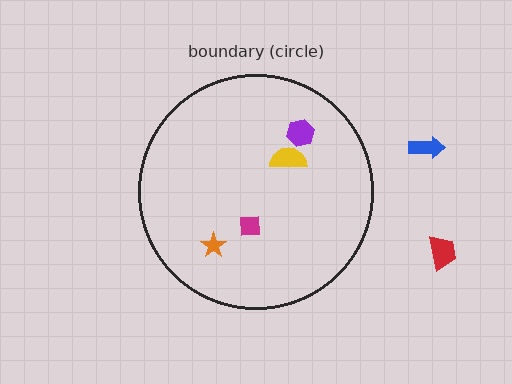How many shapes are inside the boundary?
4 inside, 2 outside.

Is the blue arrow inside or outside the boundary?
Outside.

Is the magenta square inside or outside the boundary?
Inside.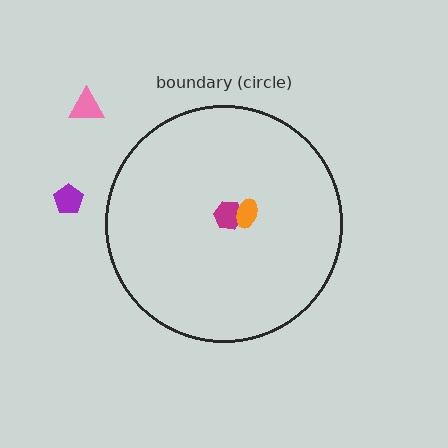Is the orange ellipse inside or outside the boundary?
Inside.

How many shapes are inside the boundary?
2 inside, 2 outside.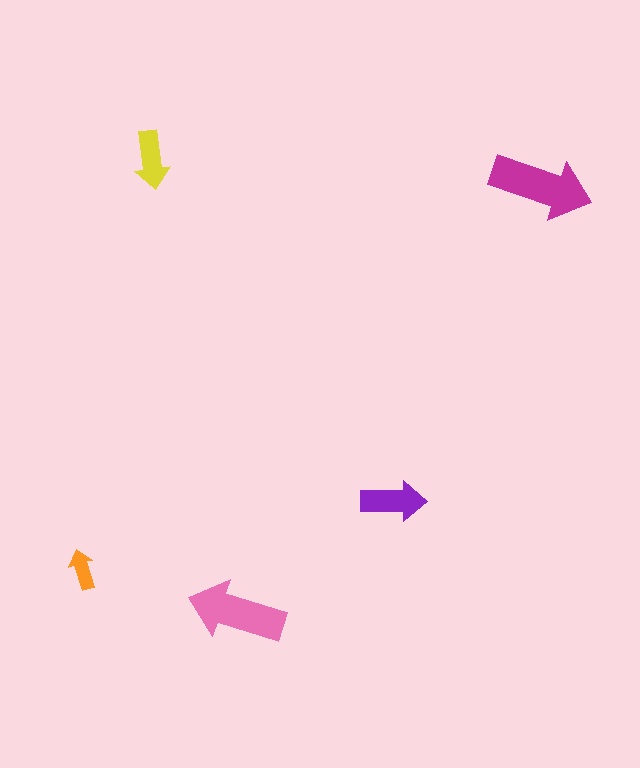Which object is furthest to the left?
The orange arrow is leftmost.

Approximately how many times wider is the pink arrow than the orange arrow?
About 2.5 times wider.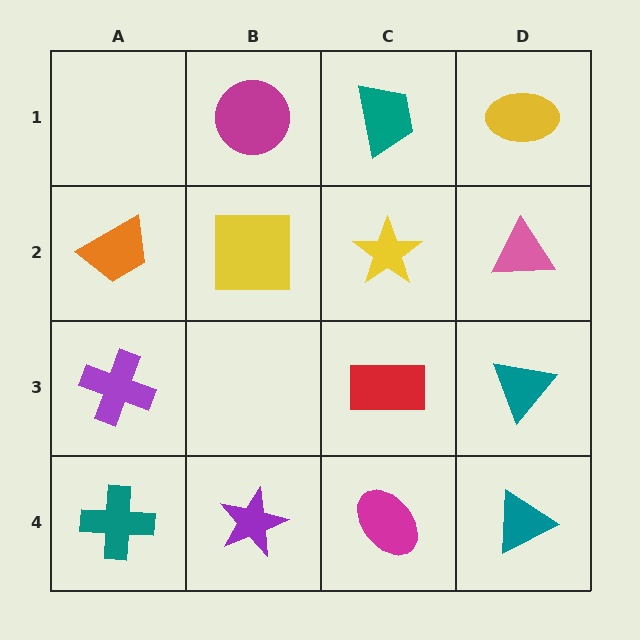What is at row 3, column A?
A purple cross.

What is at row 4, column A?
A teal cross.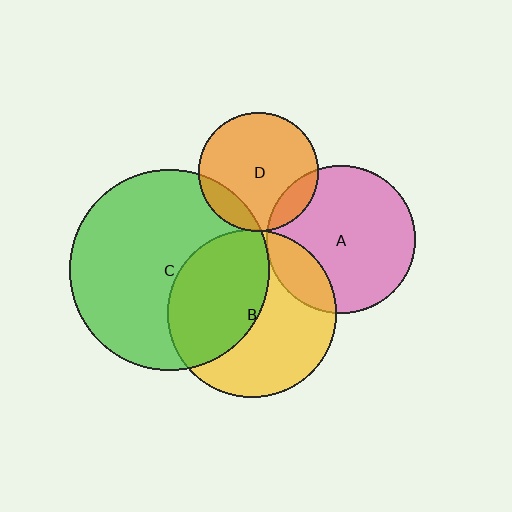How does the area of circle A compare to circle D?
Approximately 1.5 times.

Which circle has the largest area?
Circle C (green).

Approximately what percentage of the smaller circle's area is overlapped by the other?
Approximately 5%.